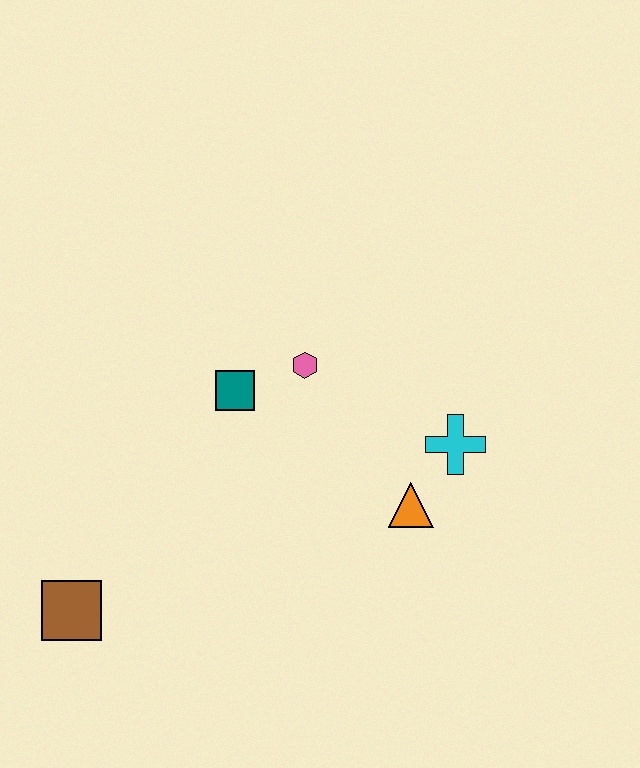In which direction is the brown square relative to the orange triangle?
The brown square is to the left of the orange triangle.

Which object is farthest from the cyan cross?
The brown square is farthest from the cyan cross.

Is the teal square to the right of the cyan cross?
No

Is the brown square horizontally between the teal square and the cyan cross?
No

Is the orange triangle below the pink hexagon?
Yes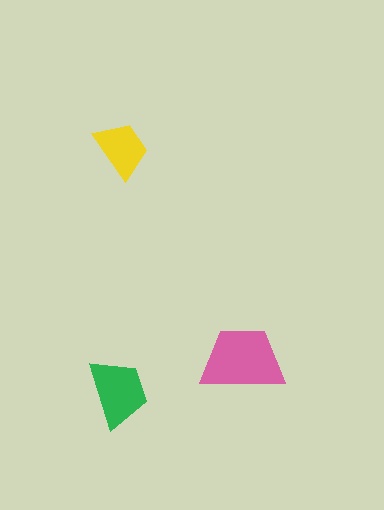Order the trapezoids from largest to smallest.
the pink one, the green one, the yellow one.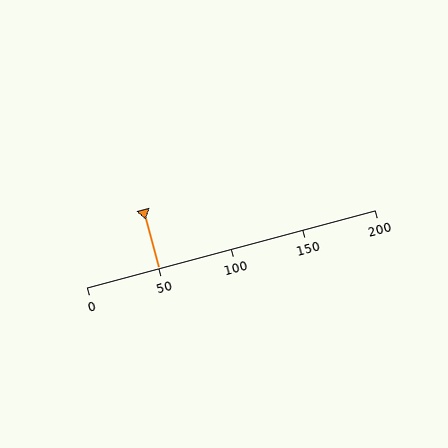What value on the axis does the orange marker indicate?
The marker indicates approximately 50.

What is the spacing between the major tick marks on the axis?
The major ticks are spaced 50 apart.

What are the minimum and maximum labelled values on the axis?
The axis runs from 0 to 200.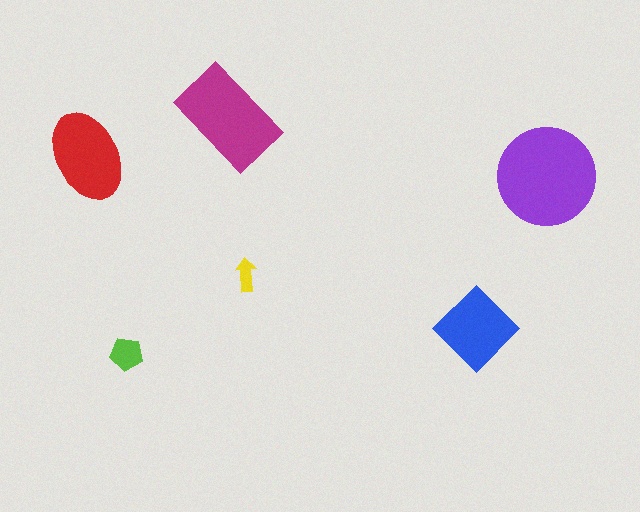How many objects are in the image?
There are 6 objects in the image.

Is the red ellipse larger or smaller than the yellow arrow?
Larger.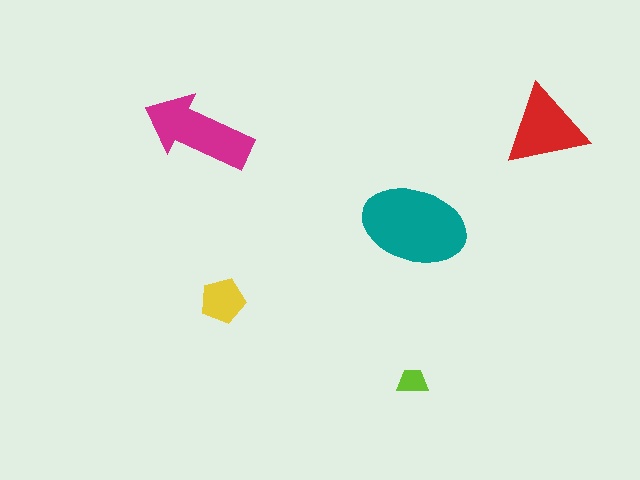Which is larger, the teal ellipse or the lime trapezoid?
The teal ellipse.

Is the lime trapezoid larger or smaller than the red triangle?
Smaller.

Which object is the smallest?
The lime trapezoid.